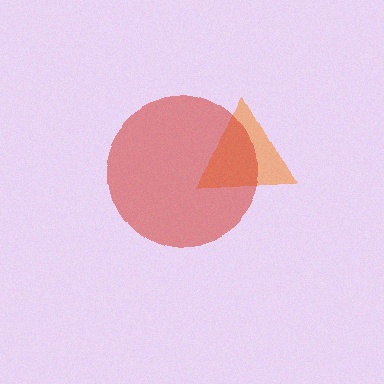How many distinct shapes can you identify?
There are 2 distinct shapes: an orange triangle, a red circle.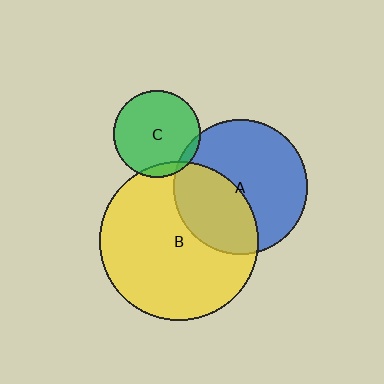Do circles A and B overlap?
Yes.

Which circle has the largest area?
Circle B (yellow).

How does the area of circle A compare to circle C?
Approximately 2.4 times.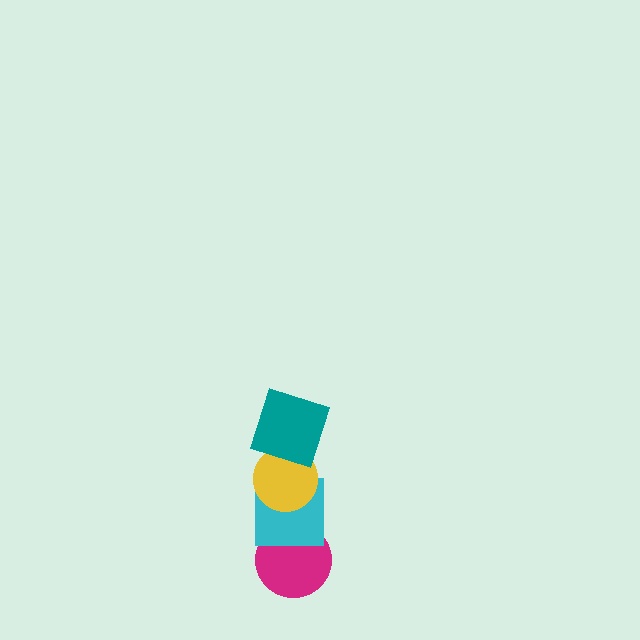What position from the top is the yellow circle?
The yellow circle is 2nd from the top.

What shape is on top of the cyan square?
The yellow circle is on top of the cyan square.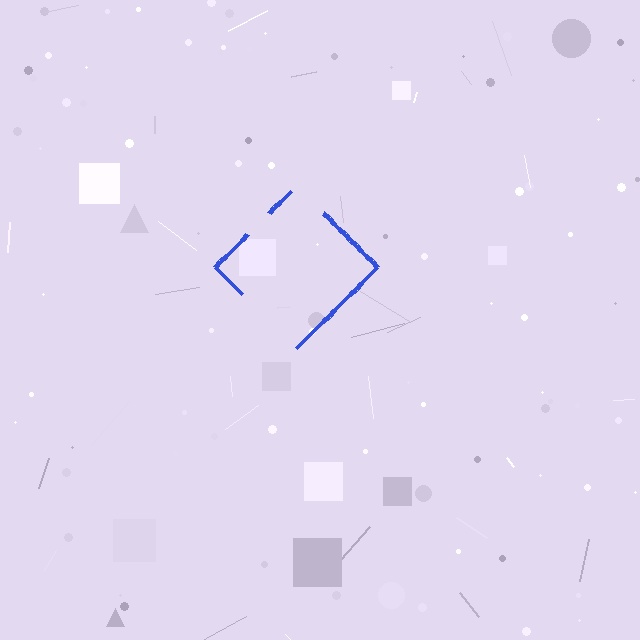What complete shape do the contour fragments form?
The contour fragments form a diamond.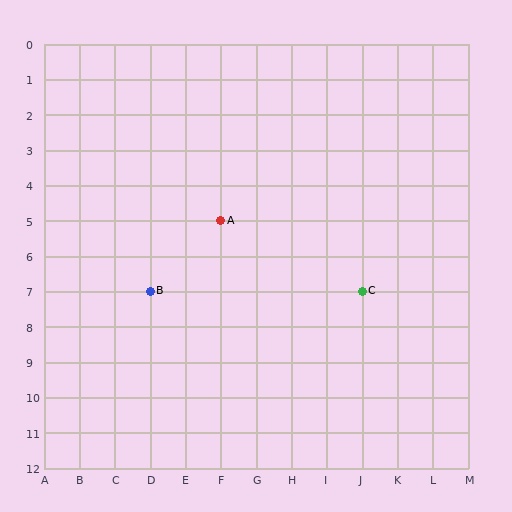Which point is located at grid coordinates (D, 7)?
Point B is at (D, 7).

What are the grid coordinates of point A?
Point A is at grid coordinates (F, 5).